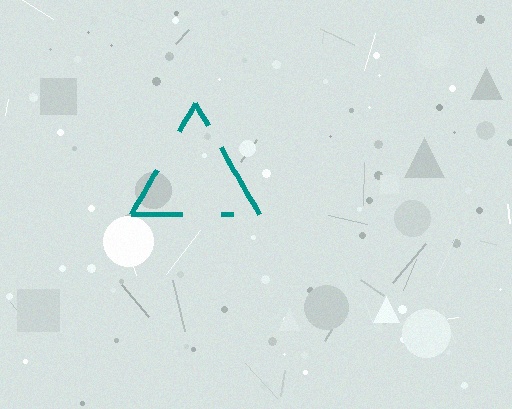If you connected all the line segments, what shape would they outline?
They would outline a triangle.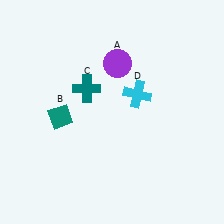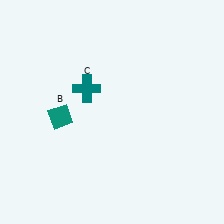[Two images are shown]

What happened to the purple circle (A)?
The purple circle (A) was removed in Image 2. It was in the top-right area of Image 1.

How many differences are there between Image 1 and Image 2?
There are 2 differences between the two images.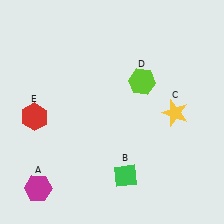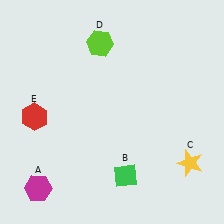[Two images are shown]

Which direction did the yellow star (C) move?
The yellow star (C) moved down.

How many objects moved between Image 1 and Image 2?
2 objects moved between the two images.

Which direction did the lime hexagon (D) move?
The lime hexagon (D) moved left.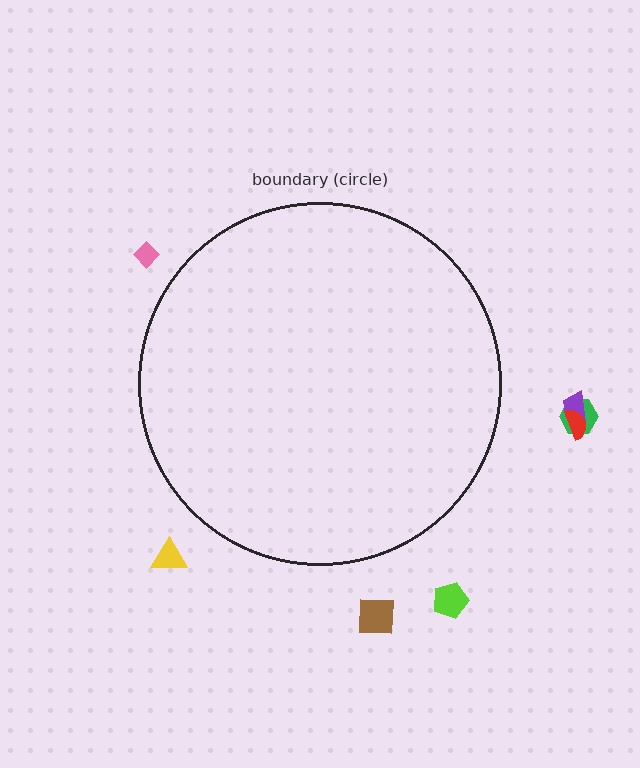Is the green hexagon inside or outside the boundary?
Outside.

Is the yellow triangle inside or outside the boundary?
Outside.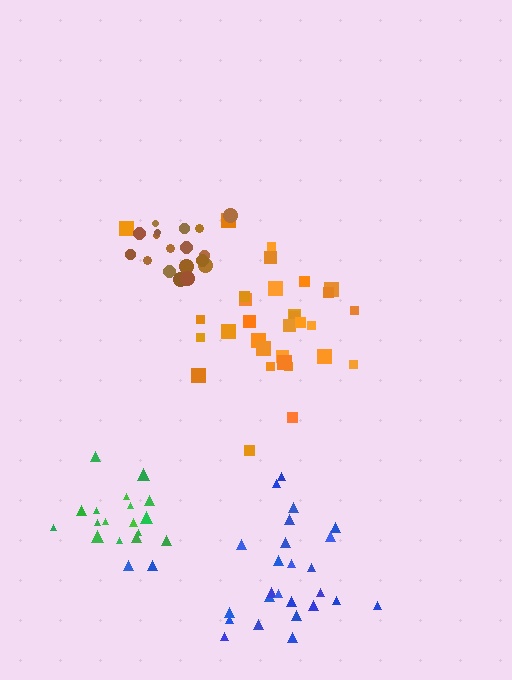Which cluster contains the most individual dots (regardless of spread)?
Orange (31).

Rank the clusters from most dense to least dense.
green, brown, orange, blue.